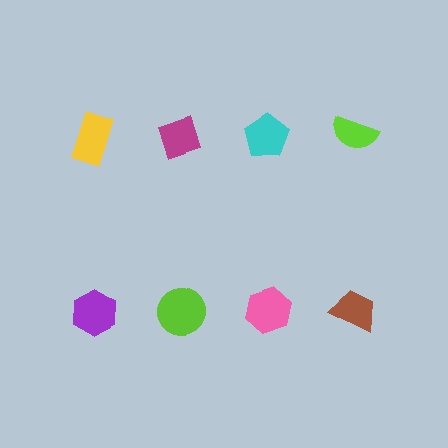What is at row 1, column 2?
A magenta diamond.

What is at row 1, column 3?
A cyan pentagon.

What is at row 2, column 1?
A purple hexagon.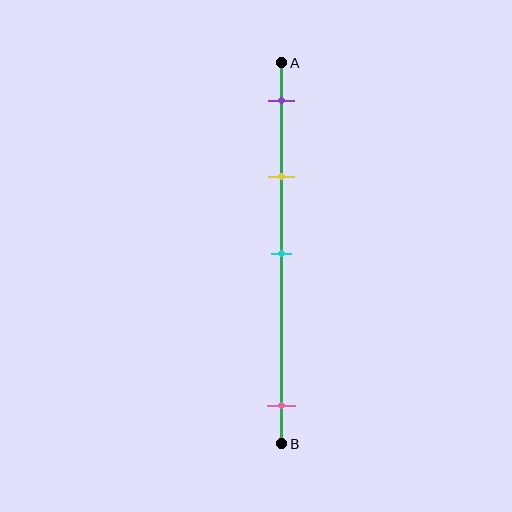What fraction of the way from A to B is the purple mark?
The purple mark is approximately 10% (0.1) of the way from A to B.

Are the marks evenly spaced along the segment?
No, the marks are not evenly spaced.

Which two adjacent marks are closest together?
The purple and yellow marks are the closest adjacent pair.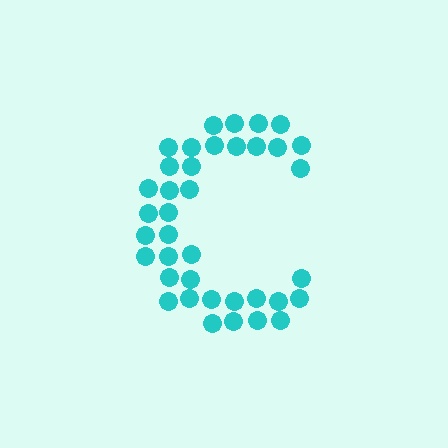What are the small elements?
The small elements are circles.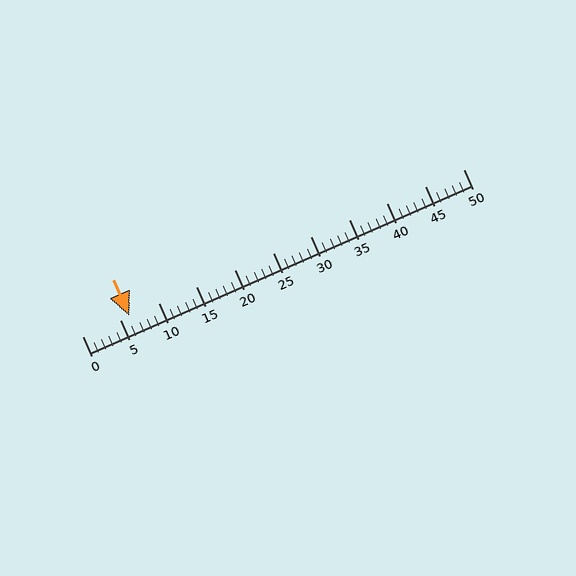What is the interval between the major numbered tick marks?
The major tick marks are spaced 5 units apart.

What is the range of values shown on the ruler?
The ruler shows values from 0 to 50.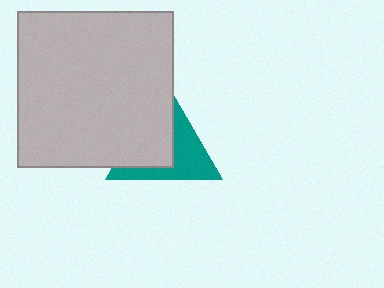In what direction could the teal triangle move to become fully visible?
The teal triangle could move right. That would shift it out from behind the light gray square entirely.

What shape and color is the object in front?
The object in front is a light gray square.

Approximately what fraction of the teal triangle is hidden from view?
Roughly 51% of the teal triangle is hidden behind the light gray square.